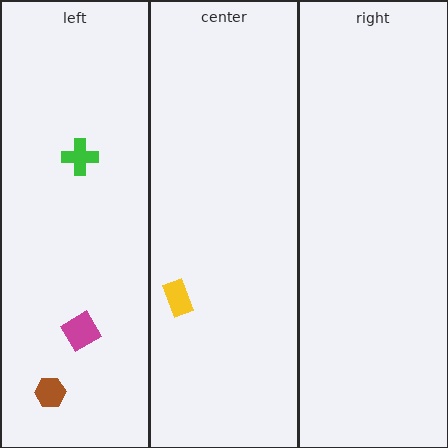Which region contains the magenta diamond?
The left region.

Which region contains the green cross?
The left region.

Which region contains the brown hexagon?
The left region.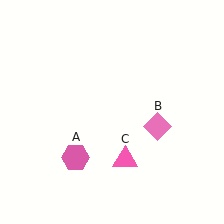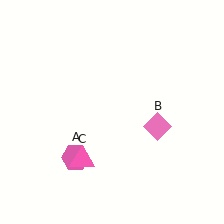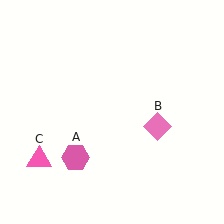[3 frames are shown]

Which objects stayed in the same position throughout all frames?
Pink hexagon (object A) and pink diamond (object B) remained stationary.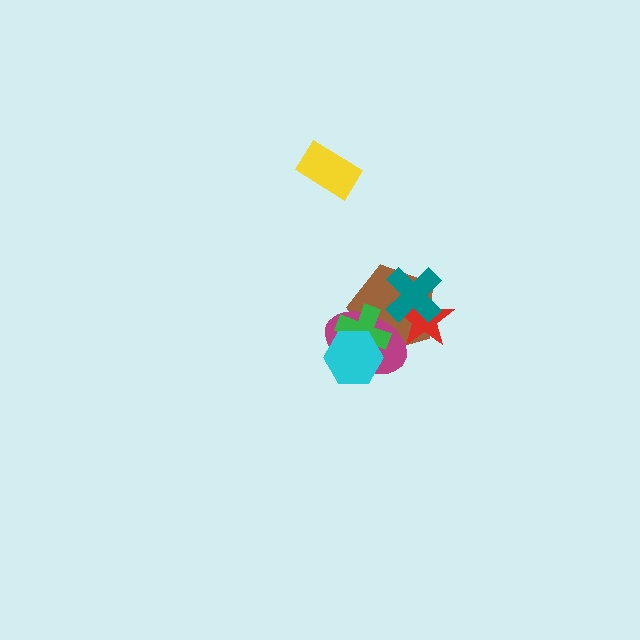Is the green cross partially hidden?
Yes, it is partially covered by another shape.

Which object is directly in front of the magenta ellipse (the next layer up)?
The green cross is directly in front of the magenta ellipse.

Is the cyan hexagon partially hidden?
No, no other shape covers it.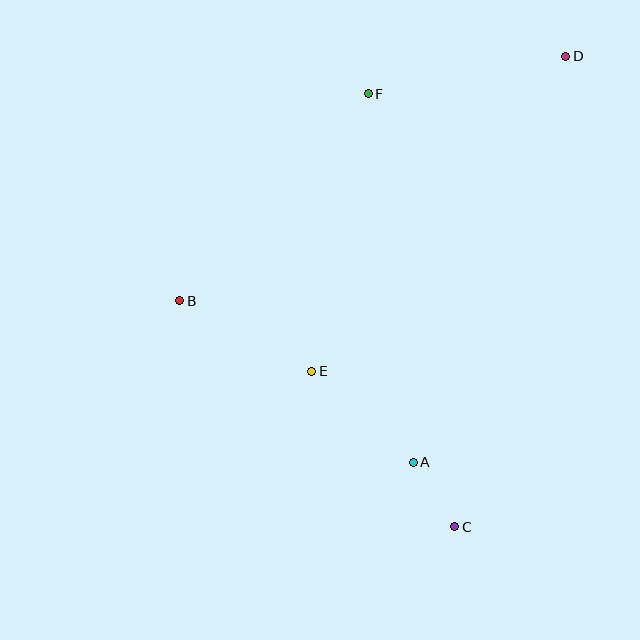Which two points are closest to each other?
Points A and C are closest to each other.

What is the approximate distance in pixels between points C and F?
The distance between C and F is approximately 441 pixels.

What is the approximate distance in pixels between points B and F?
The distance between B and F is approximately 280 pixels.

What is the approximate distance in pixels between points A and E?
The distance between A and E is approximately 136 pixels.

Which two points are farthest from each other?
Points C and D are farthest from each other.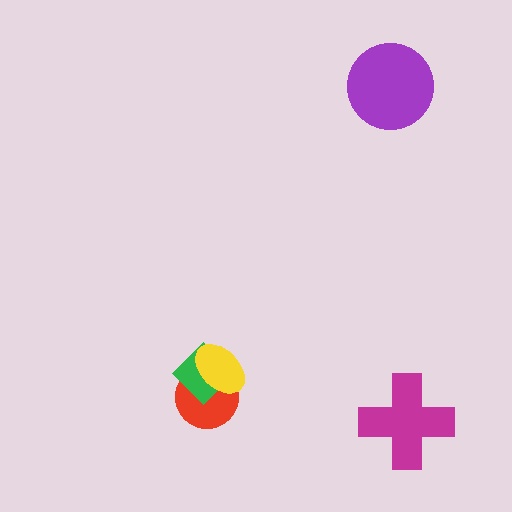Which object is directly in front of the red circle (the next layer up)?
The green diamond is directly in front of the red circle.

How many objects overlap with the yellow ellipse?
2 objects overlap with the yellow ellipse.